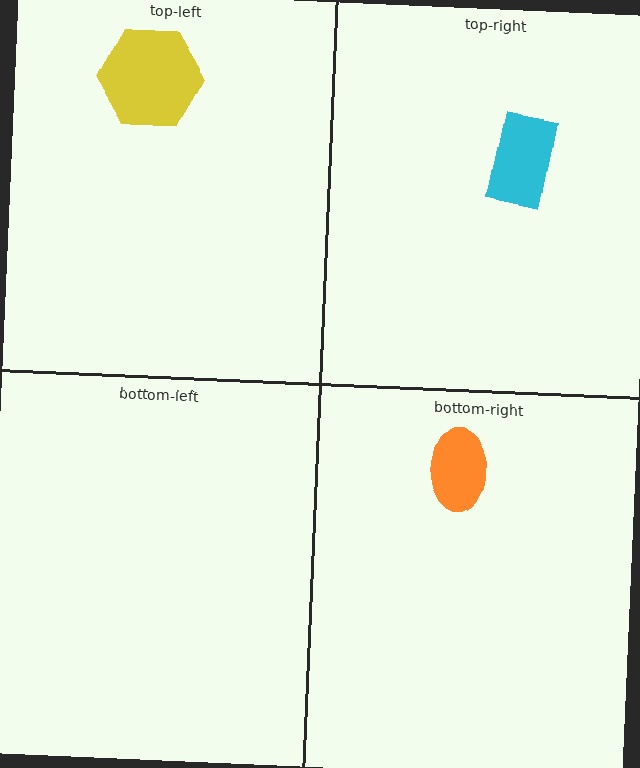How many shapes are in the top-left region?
1.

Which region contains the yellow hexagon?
The top-left region.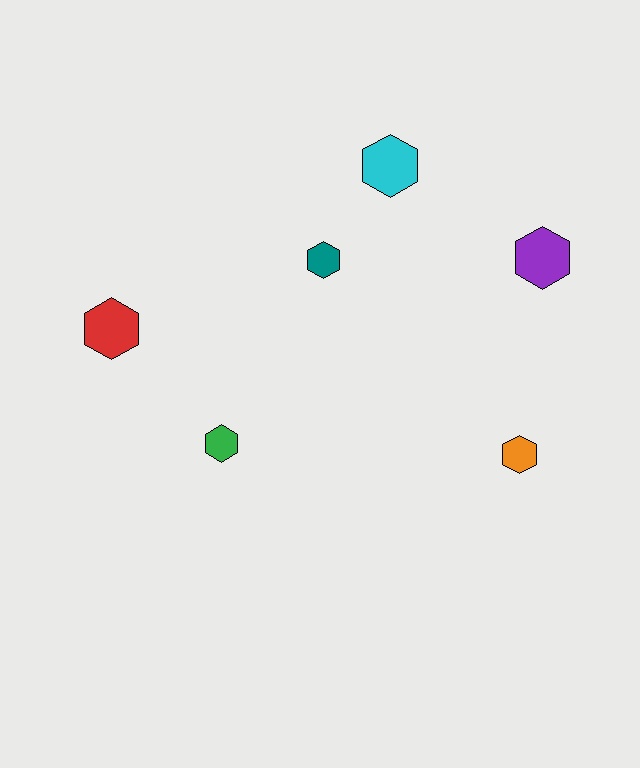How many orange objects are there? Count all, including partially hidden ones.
There is 1 orange object.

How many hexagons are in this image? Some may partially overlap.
There are 6 hexagons.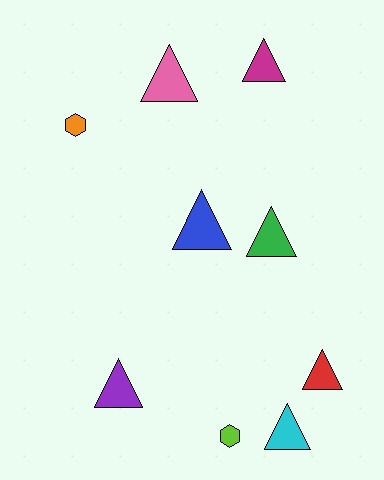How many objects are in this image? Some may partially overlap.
There are 9 objects.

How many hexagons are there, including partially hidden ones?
There are 2 hexagons.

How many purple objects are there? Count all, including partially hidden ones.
There is 1 purple object.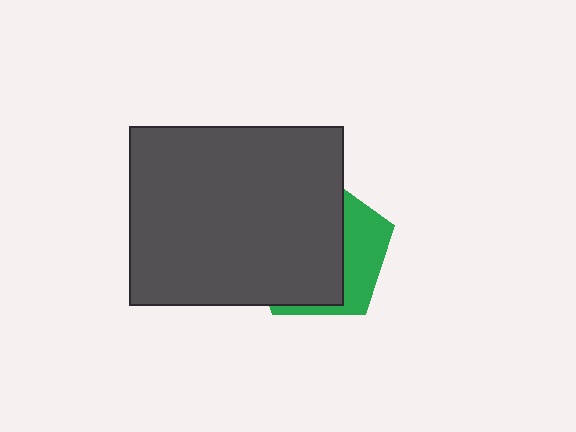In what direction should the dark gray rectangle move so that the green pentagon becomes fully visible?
The dark gray rectangle should move left. That is the shortest direction to clear the overlap and leave the green pentagon fully visible.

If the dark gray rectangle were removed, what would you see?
You would see the complete green pentagon.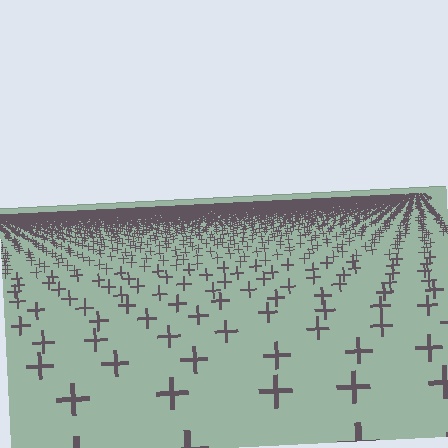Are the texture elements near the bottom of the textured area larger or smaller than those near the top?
Larger. Near the bottom, elements are closer to the viewer and appear at a bigger on-screen size.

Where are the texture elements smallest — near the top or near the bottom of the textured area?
Near the top.